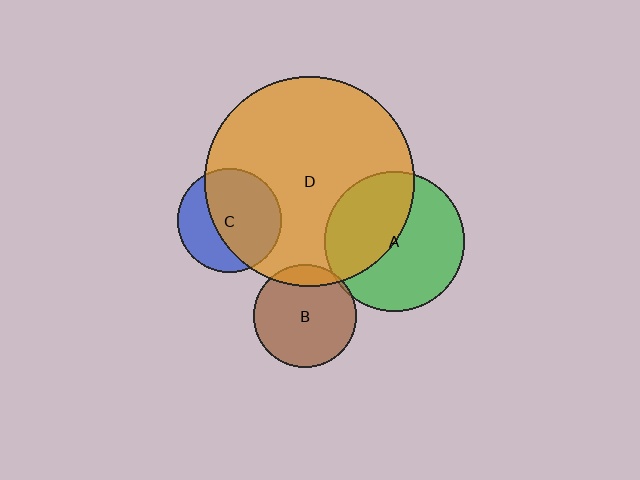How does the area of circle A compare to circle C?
Approximately 1.8 times.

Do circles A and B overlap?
Yes.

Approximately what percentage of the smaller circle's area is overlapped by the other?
Approximately 5%.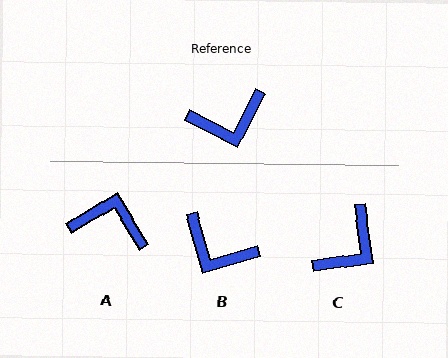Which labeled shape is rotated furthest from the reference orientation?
A, about 149 degrees away.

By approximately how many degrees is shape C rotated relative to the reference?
Approximately 36 degrees counter-clockwise.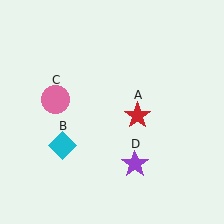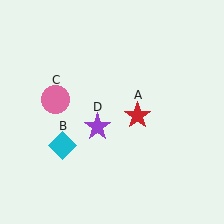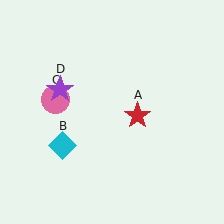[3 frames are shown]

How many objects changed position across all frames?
1 object changed position: purple star (object D).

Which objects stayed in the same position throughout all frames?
Red star (object A) and cyan diamond (object B) and pink circle (object C) remained stationary.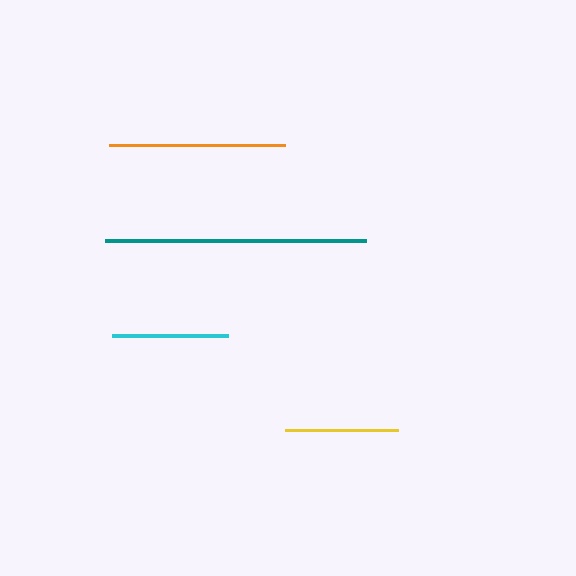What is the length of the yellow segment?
The yellow segment is approximately 113 pixels long.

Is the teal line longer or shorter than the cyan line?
The teal line is longer than the cyan line.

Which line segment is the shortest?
The yellow line is the shortest at approximately 113 pixels.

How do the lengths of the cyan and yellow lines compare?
The cyan and yellow lines are approximately the same length.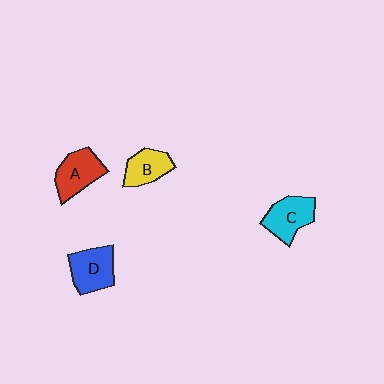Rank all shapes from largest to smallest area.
From largest to smallest: D (blue), A (red), C (cyan), B (yellow).